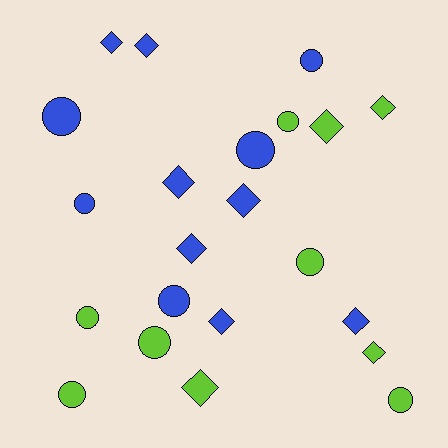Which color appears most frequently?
Blue, with 12 objects.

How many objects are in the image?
There are 22 objects.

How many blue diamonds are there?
There are 7 blue diamonds.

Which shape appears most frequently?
Circle, with 11 objects.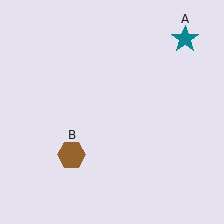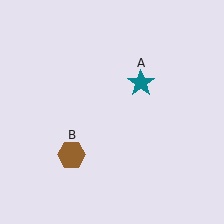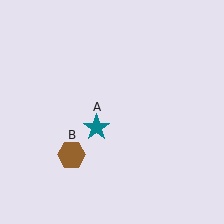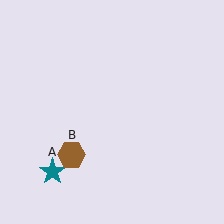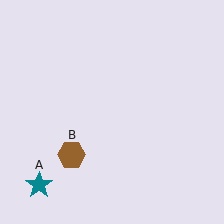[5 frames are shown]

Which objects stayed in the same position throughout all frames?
Brown hexagon (object B) remained stationary.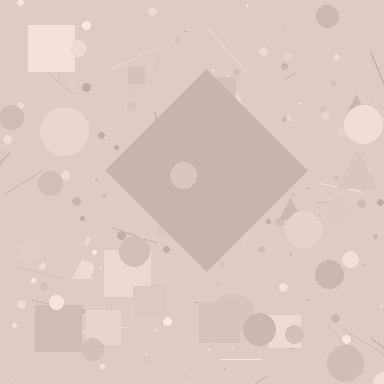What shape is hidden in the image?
A diamond is hidden in the image.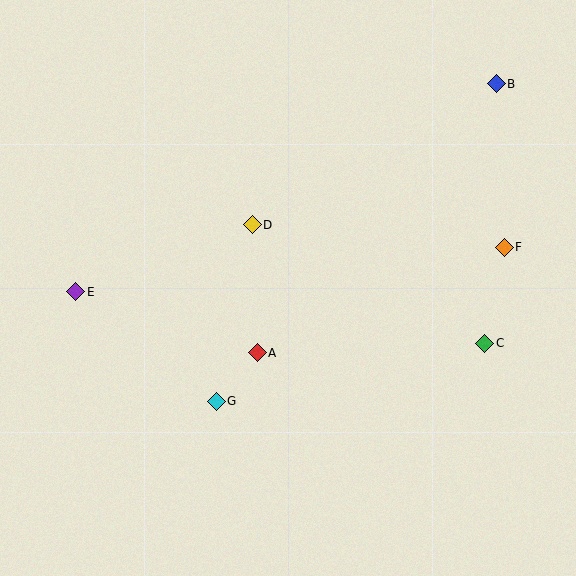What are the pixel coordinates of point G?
Point G is at (216, 401).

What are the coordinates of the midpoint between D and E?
The midpoint between D and E is at (164, 258).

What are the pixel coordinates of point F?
Point F is at (504, 247).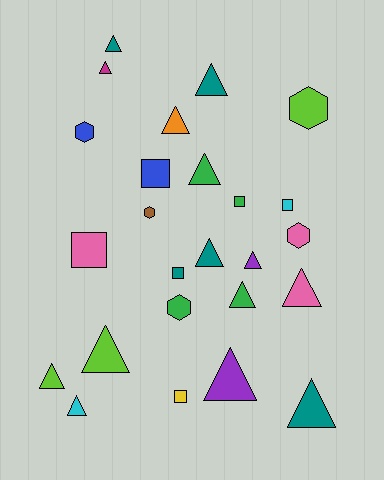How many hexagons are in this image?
There are 5 hexagons.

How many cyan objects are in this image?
There are 2 cyan objects.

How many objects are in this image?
There are 25 objects.